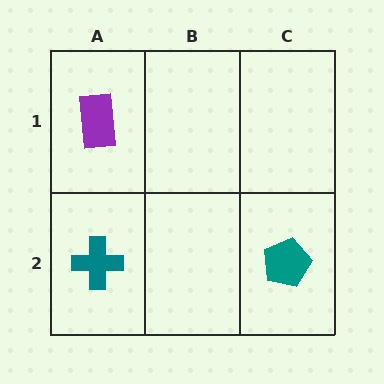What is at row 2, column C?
A teal pentagon.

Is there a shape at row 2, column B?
No, that cell is empty.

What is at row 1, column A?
A purple rectangle.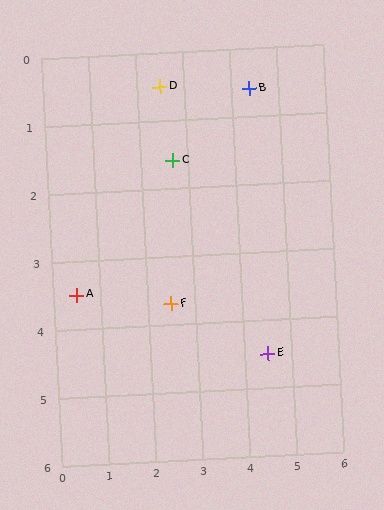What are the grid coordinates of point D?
Point D is at approximately (2.5, 0.5).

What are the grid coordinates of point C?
Point C is at approximately (2.7, 1.6).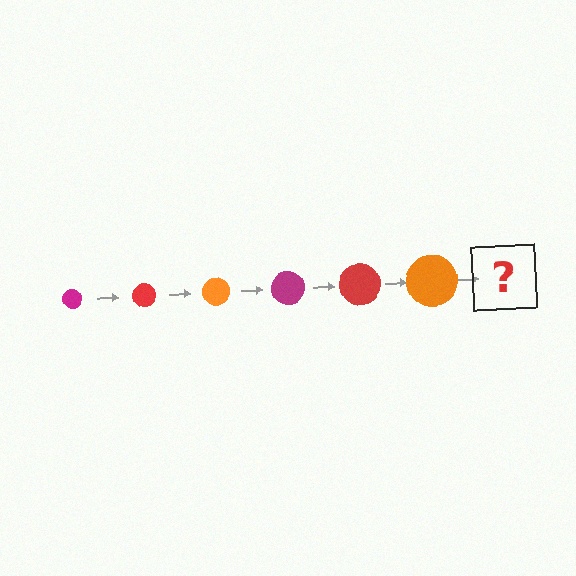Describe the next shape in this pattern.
It should be a magenta circle, larger than the previous one.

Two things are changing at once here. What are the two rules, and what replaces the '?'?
The two rules are that the circle grows larger each step and the color cycles through magenta, red, and orange. The '?' should be a magenta circle, larger than the previous one.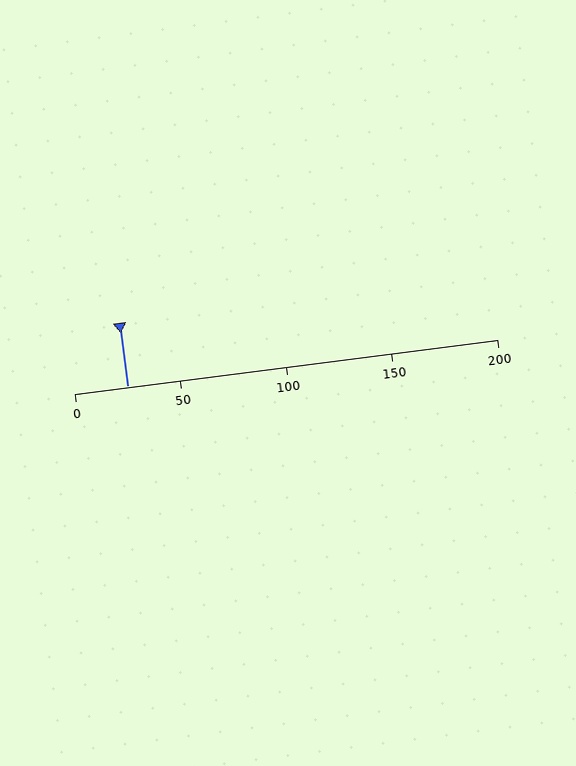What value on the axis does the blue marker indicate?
The marker indicates approximately 25.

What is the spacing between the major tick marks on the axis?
The major ticks are spaced 50 apart.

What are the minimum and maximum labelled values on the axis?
The axis runs from 0 to 200.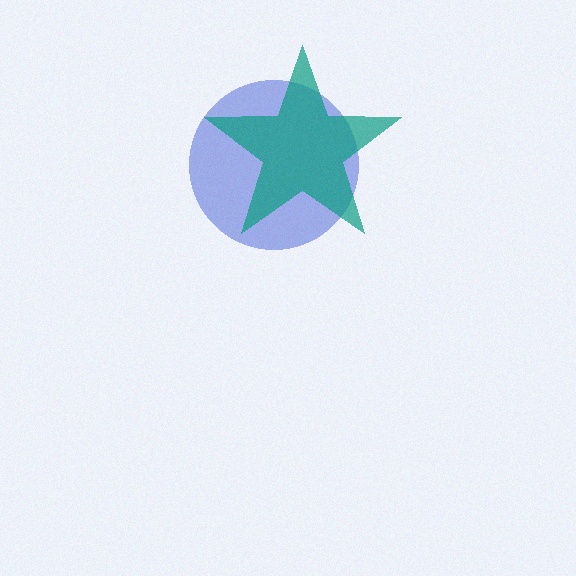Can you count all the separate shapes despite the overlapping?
Yes, there are 2 separate shapes.